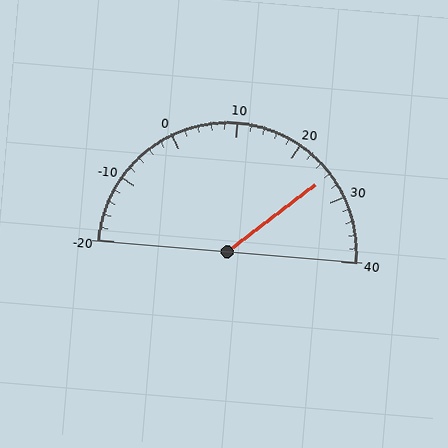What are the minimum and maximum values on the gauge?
The gauge ranges from -20 to 40.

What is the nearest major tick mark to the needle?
The nearest major tick mark is 30.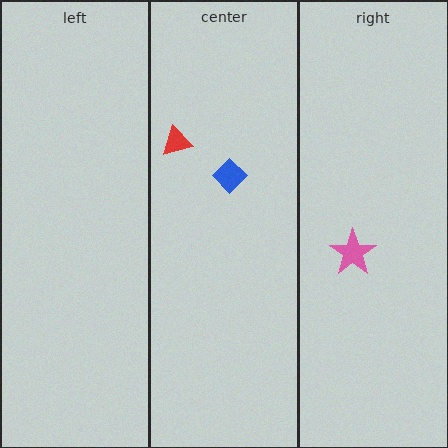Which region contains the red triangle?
The center region.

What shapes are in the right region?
The pink star.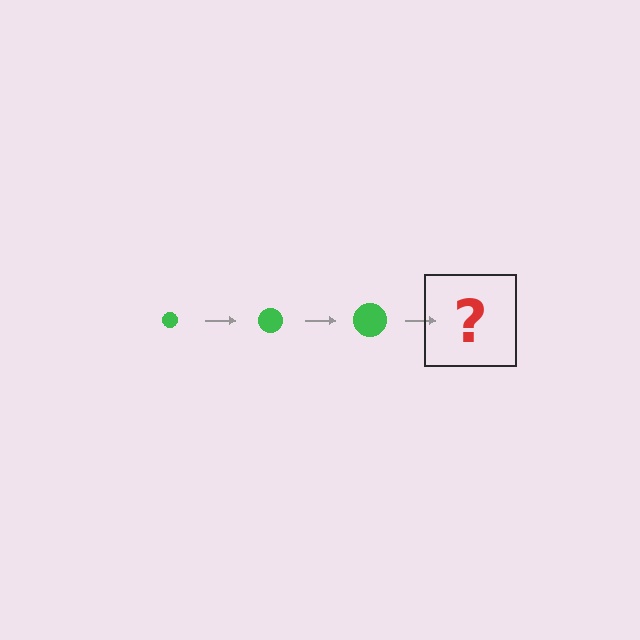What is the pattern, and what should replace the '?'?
The pattern is that the circle gets progressively larger each step. The '?' should be a green circle, larger than the previous one.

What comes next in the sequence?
The next element should be a green circle, larger than the previous one.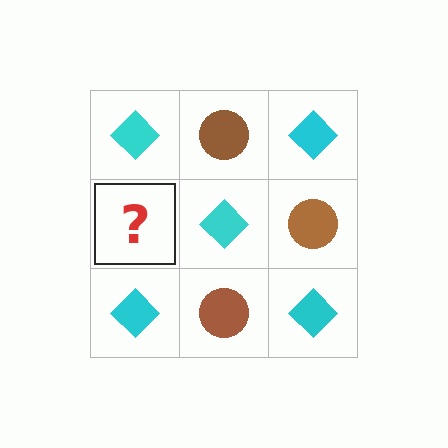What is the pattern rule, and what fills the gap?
The rule is that it alternates cyan diamond and brown circle in a checkerboard pattern. The gap should be filled with a brown circle.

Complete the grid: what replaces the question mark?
The question mark should be replaced with a brown circle.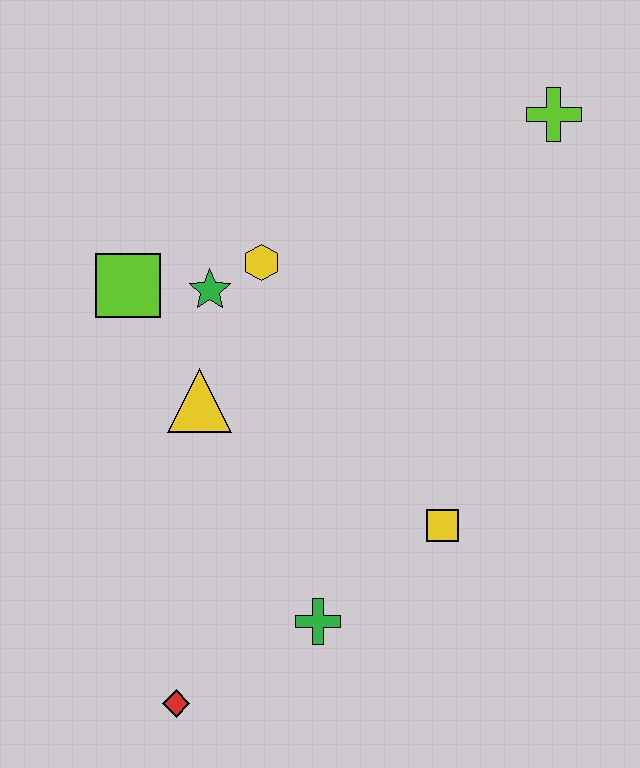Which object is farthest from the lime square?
The lime cross is farthest from the lime square.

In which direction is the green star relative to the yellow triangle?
The green star is above the yellow triangle.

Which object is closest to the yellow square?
The green cross is closest to the yellow square.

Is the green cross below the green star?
Yes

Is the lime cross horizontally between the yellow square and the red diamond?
No